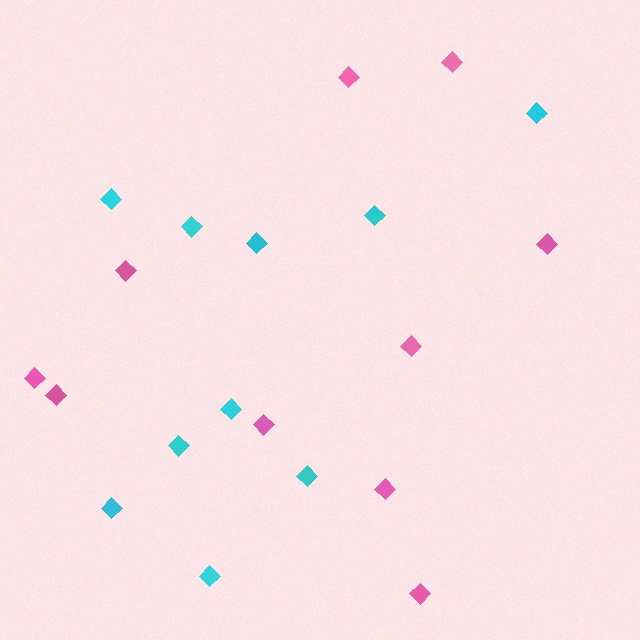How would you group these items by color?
There are 2 groups: one group of cyan diamonds (10) and one group of pink diamonds (10).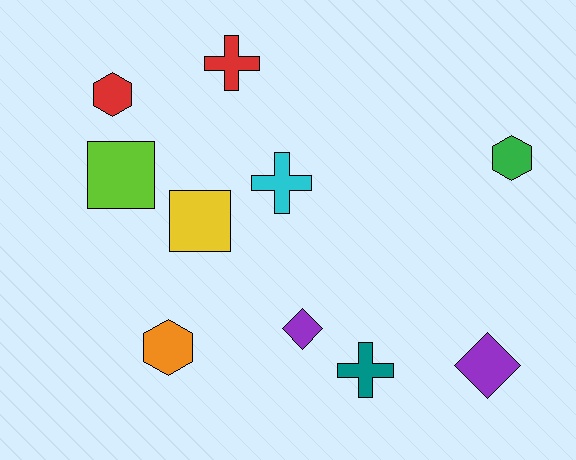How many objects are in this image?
There are 10 objects.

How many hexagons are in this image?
There are 3 hexagons.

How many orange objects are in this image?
There is 1 orange object.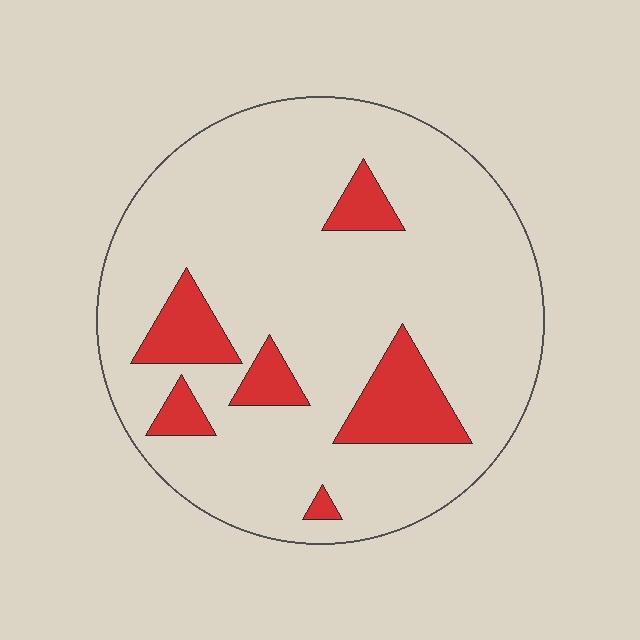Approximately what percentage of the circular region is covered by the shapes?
Approximately 15%.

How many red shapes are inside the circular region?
6.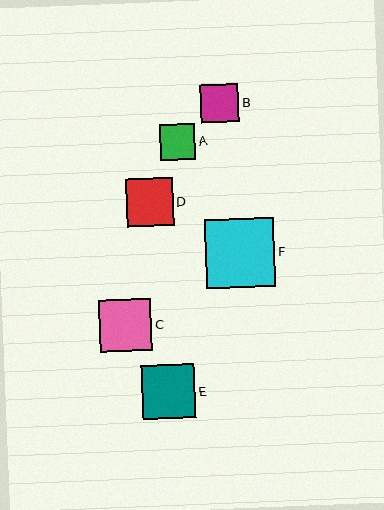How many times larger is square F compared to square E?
Square F is approximately 1.3 times the size of square E.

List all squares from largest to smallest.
From largest to smallest: F, E, C, D, B, A.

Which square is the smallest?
Square A is the smallest with a size of approximately 36 pixels.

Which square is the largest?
Square F is the largest with a size of approximately 69 pixels.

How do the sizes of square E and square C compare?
Square E and square C are approximately the same size.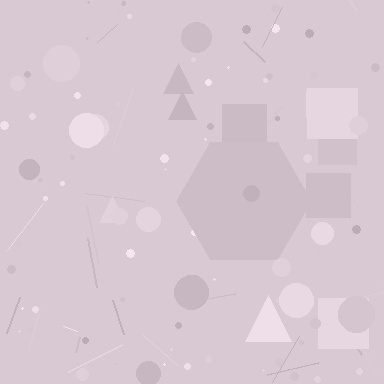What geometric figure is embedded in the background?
A hexagon is embedded in the background.